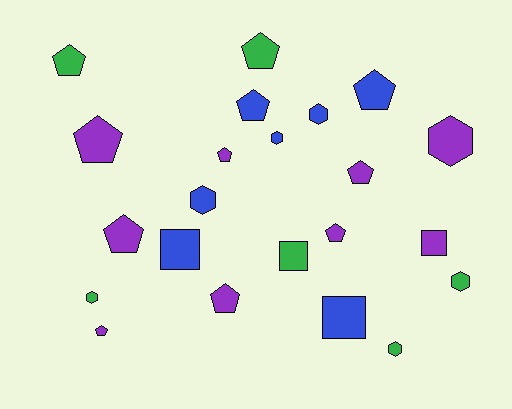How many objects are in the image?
There are 22 objects.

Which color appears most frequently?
Purple, with 9 objects.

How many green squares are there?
There is 1 green square.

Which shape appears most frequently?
Pentagon, with 11 objects.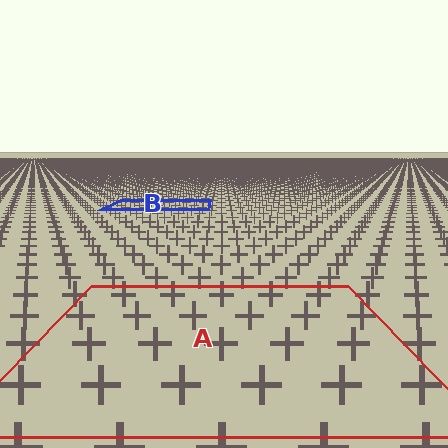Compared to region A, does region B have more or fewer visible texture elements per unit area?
Region B has more texture elements per unit area — they are packed more densely because it is farther away.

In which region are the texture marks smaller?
The texture marks are smaller in region B, because it is farther away.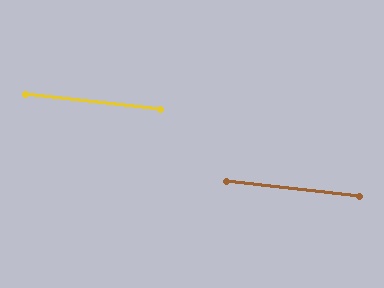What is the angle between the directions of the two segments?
Approximately 0 degrees.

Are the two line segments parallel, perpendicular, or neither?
Parallel — their directions differ by only 0.1°.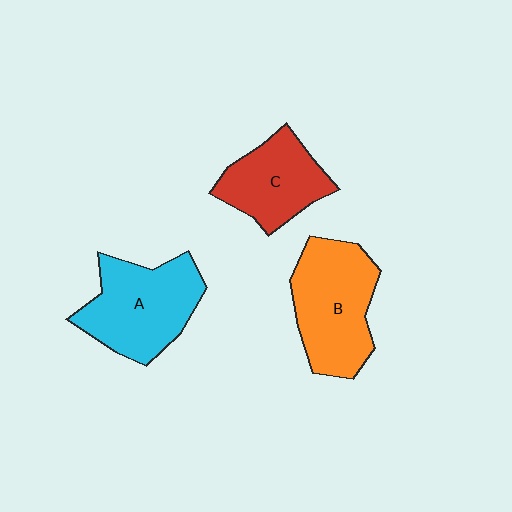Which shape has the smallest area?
Shape C (red).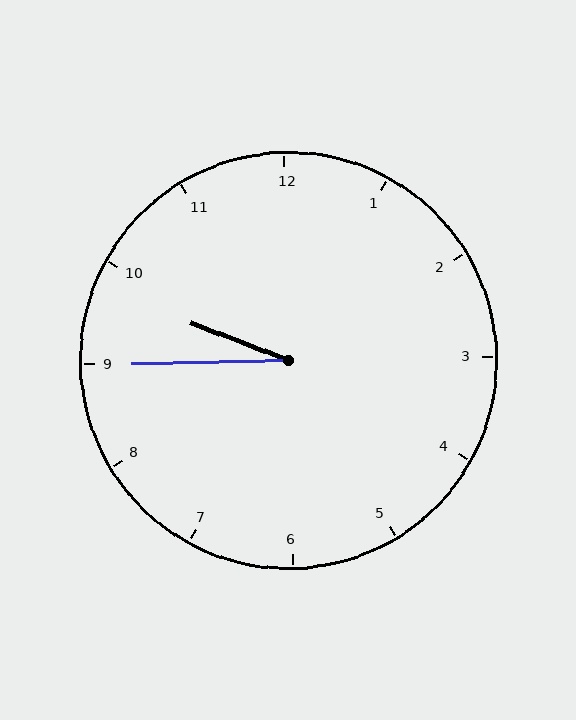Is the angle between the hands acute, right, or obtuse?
It is acute.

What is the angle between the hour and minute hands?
Approximately 22 degrees.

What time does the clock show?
9:45.